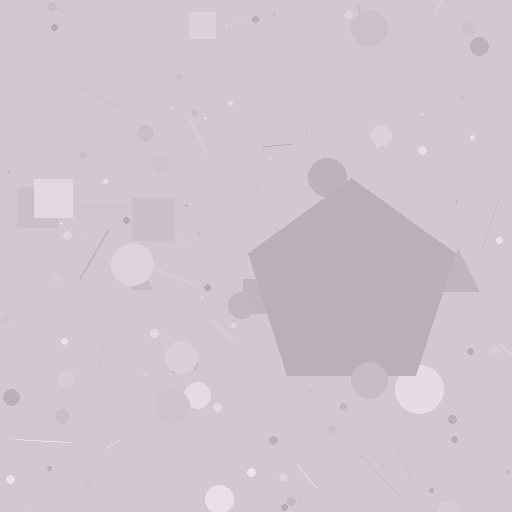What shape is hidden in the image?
A pentagon is hidden in the image.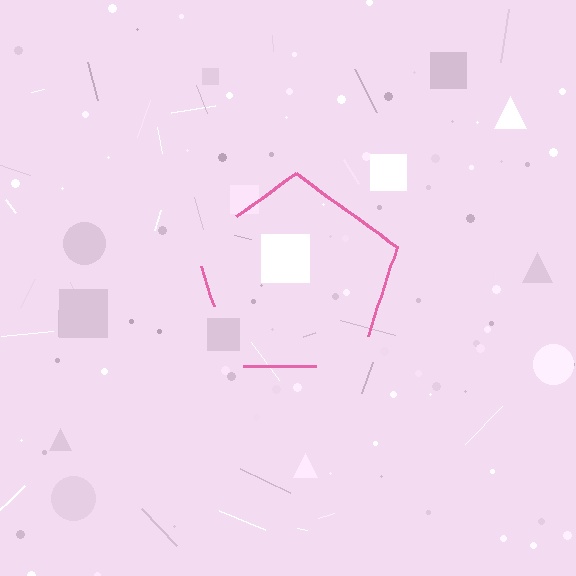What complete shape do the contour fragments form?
The contour fragments form a pentagon.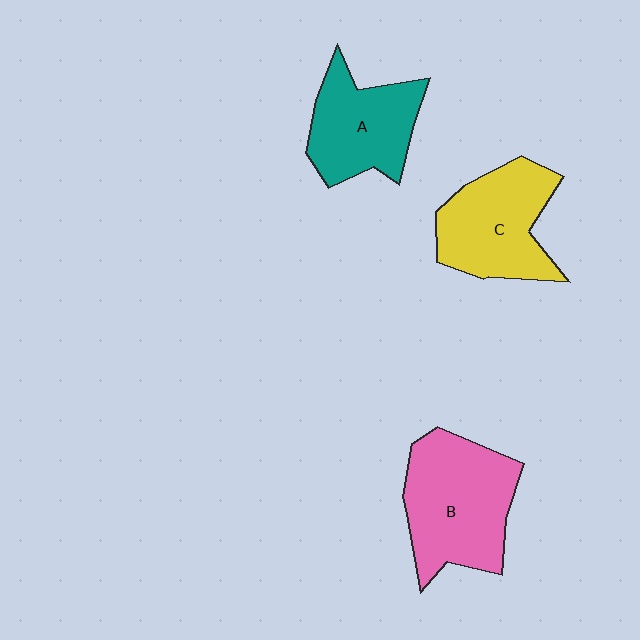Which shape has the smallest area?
Shape A (teal).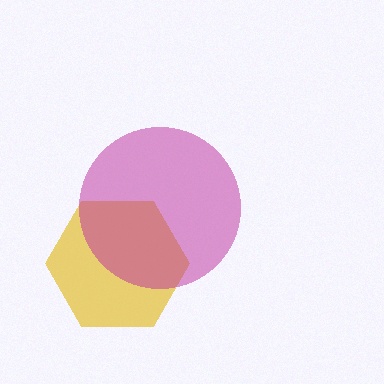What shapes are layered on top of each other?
The layered shapes are: a yellow hexagon, a magenta circle.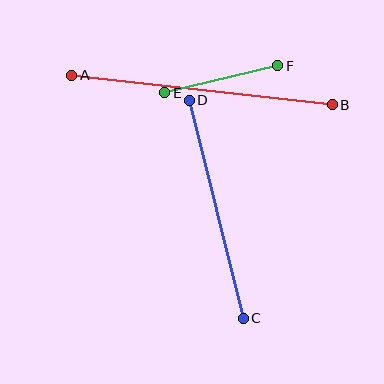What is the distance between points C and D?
The distance is approximately 225 pixels.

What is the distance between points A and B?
The distance is approximately 262 pixels.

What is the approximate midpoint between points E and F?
The midpoint is at approximately (221, 79) pixels.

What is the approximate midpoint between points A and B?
The midpoint is at approximately (202, 90) pixels.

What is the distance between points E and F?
The distance is approximately 116 pixels.